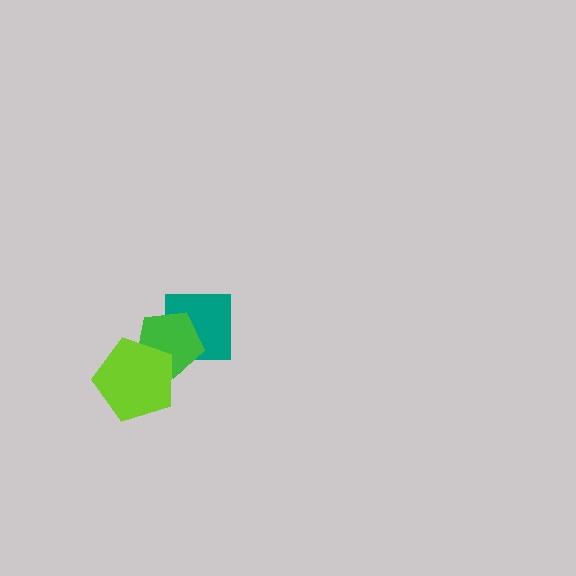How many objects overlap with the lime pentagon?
1 object overlaps with the lime pentagon.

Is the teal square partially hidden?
Yes, it is partially covered by another shape.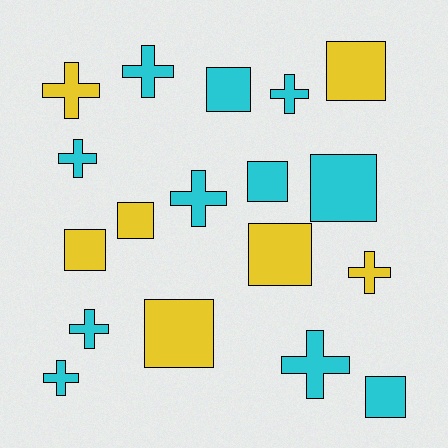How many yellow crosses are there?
There are 2 yellow crosses.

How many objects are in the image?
There are 18 objects.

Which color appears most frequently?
Cyan, with 11 objects.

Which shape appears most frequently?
Square, with 9 objects.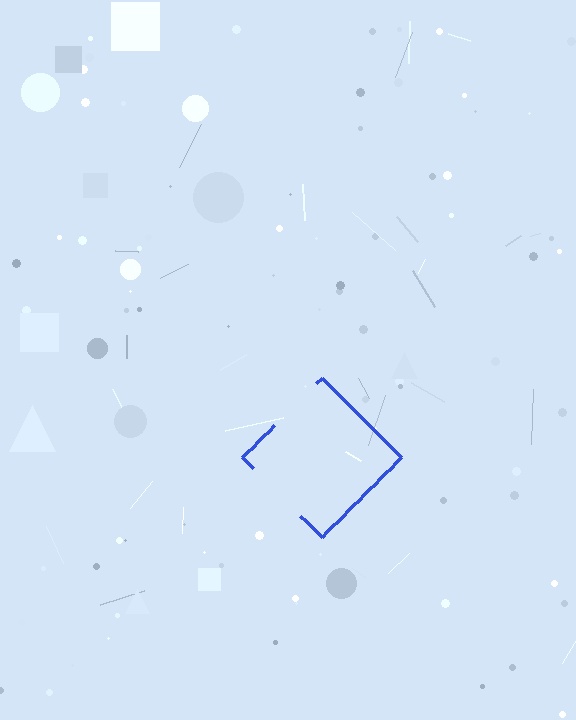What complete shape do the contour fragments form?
The contour fragments form a diamond.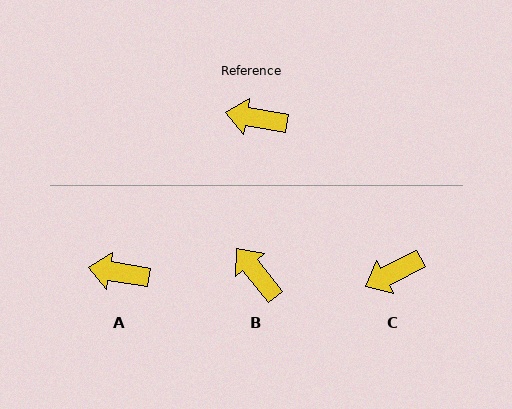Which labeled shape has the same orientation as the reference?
A.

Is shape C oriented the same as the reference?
No, it is off by about 37 degrees.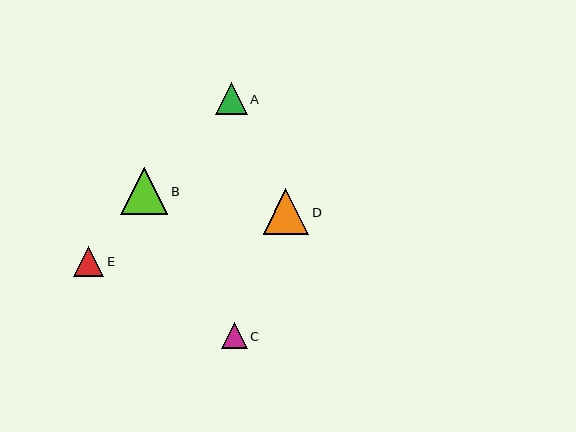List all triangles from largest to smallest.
From largest to smallest: B, D, A, E, C.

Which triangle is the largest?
Triangle B is the largest with a size of approximately 47 pixels.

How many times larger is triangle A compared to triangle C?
Triangle A is approximately 1.3 times the size of triangle C.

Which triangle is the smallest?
Triangle C is the smallest with a size of approximately 25 pixels.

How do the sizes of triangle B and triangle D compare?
Triangle B and triangle D are approximately the same size.